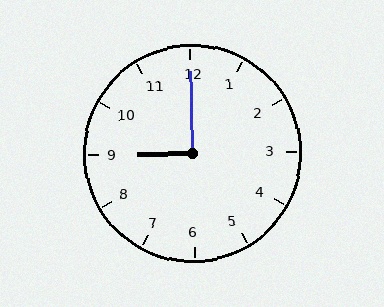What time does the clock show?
9:00.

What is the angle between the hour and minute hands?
Approximately 90 degrees.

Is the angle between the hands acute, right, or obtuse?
It is right.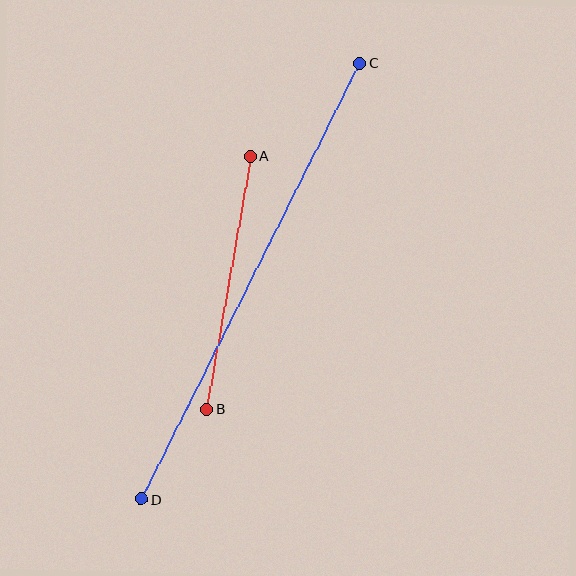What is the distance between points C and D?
The distance is approximately 488 pixels.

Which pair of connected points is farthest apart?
Points C and D are farthest apart.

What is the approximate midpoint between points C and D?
The midpoint is at approximately (251, 281) pixels.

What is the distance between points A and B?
The distance is approximately 257 pixels.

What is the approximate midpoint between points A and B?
The midpoint is at approximately (229, 283) pixels.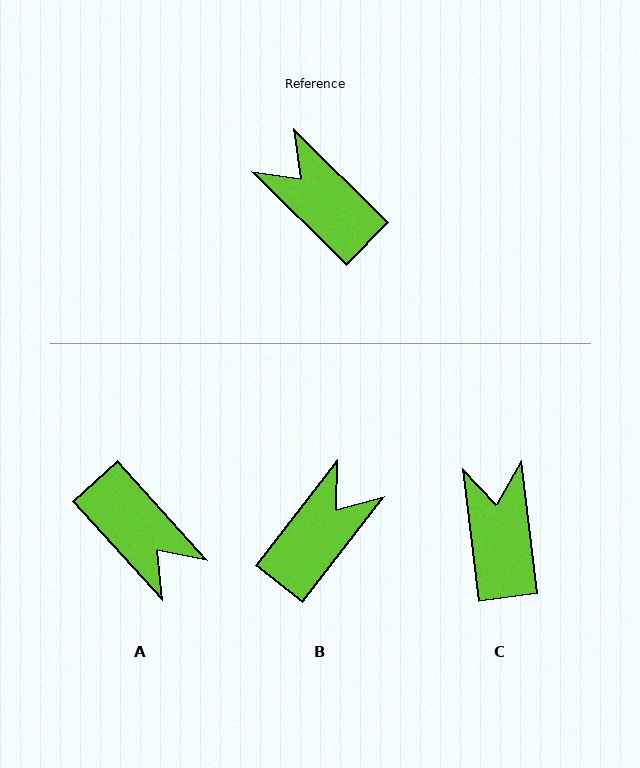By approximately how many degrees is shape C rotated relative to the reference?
Approximately 39 degrees clockwise.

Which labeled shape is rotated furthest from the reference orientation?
A, about 177 degrees away.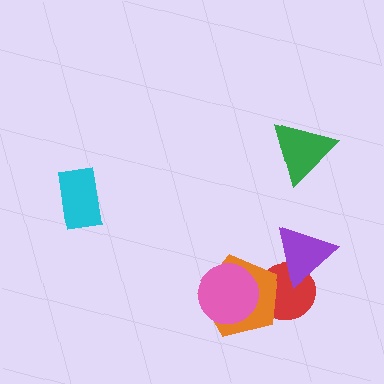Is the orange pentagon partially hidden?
Yes, it is partially covered by another shape.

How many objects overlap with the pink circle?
1 object overlaps with the pink circle.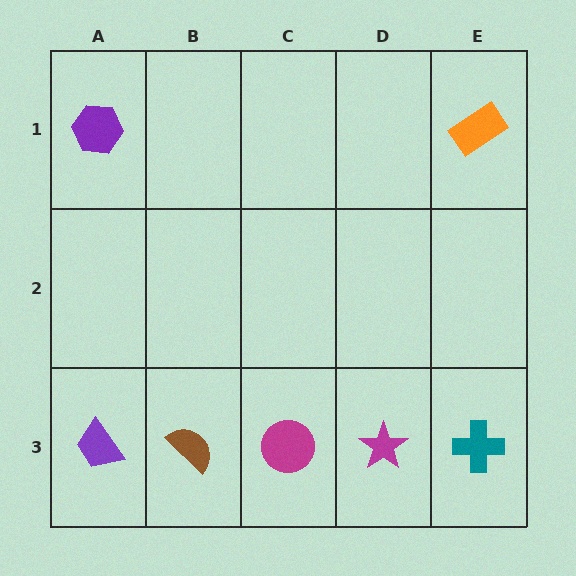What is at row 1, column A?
A purple hexagon.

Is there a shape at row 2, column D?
No, that cell is empty.